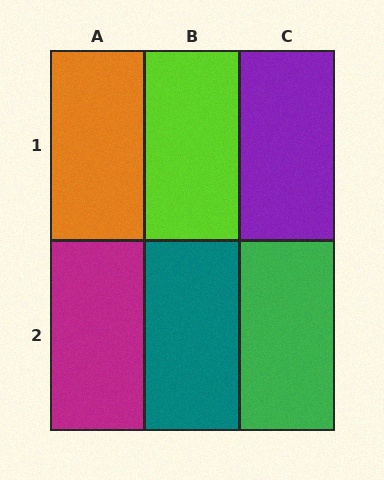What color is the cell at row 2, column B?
Teal.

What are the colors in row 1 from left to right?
Orange, lime, purple.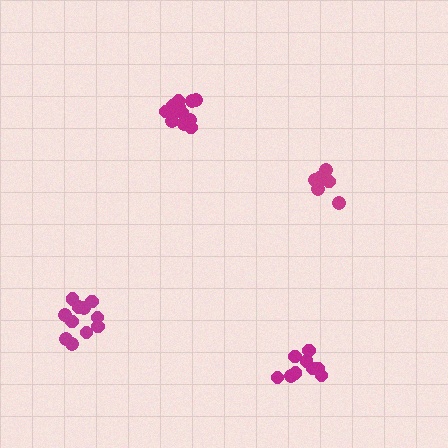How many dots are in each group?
Group 1: 11 dots, Group 2: 6 dots, Group 3: 9 dots, Group 4: 12 dots (38 total).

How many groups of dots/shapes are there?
There are 4 groups.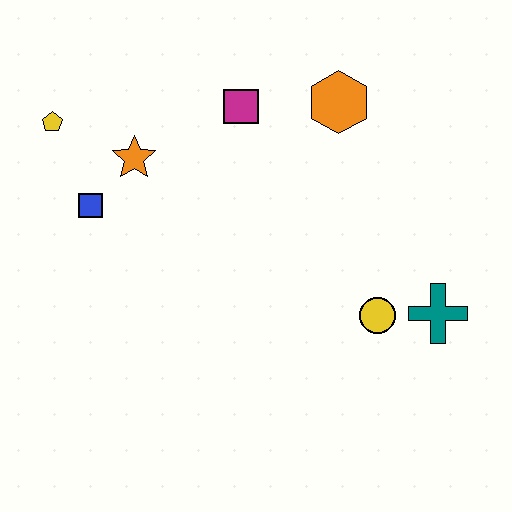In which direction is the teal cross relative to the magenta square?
The teal cross is below the magenta square.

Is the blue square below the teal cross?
No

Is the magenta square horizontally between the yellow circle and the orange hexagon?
No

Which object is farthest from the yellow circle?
The yellow pentagon is farthest from the yellow circle.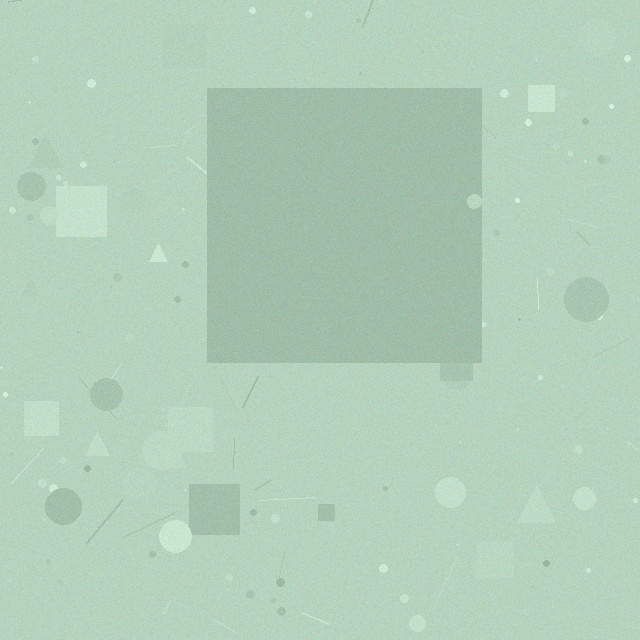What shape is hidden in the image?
A square is hidden in the image.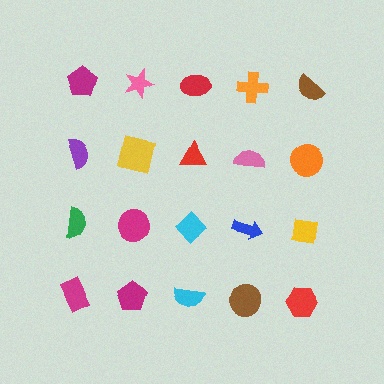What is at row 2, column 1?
A purple semicircle.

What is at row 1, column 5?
A brown semicircle.